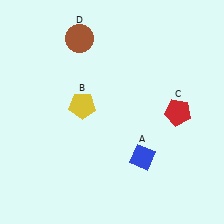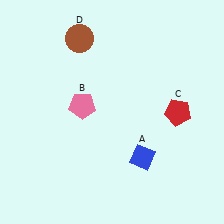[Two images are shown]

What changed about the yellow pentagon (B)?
In Image 1, B is yellow. In Image 2, it changed to pink.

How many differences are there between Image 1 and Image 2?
There is 1 difference between the two images.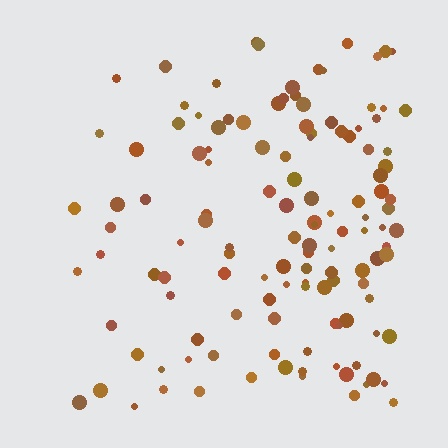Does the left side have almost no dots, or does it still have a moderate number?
Still a moderate number, just noticeably fewer than the right.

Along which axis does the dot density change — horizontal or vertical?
Horizontal.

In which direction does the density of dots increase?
From left to right, with the right side densest.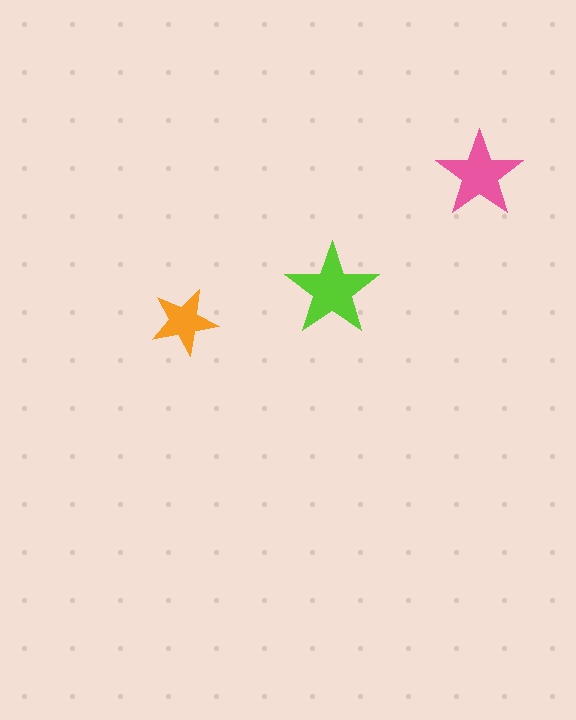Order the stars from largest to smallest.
the lime one, the pink one, the orange one.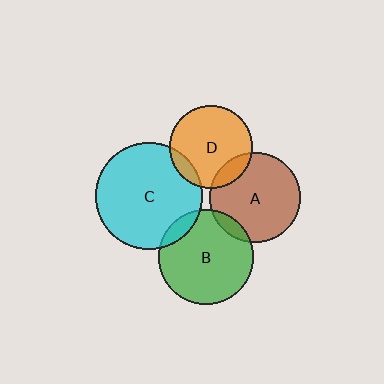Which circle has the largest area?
Circle C (cyan).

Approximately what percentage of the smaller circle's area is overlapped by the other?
Approximately 15%.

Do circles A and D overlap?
Yes.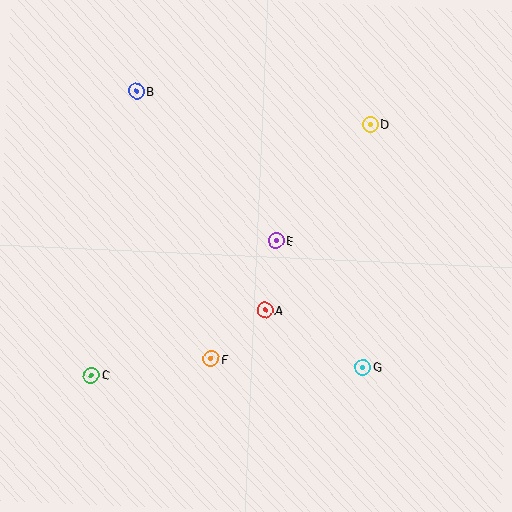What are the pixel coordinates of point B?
Point B is at (137, 91).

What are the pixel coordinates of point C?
Point C is at (92, 375).